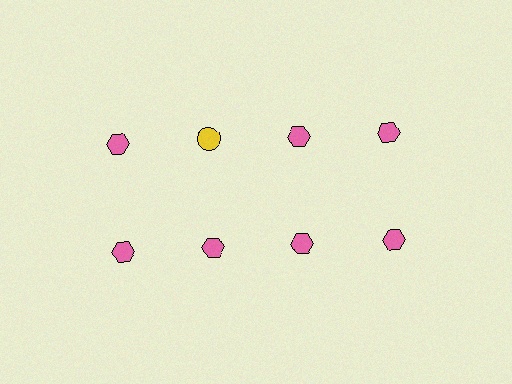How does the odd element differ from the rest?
It differs in both color (yellow instead of pink) and shape (circle instead of hexagon).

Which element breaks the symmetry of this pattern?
The yellow circle in the top row, second from left column breaks the symmetry. All other shapes are pink hexagons.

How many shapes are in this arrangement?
There are 8 shapes arranged in a grid pattern.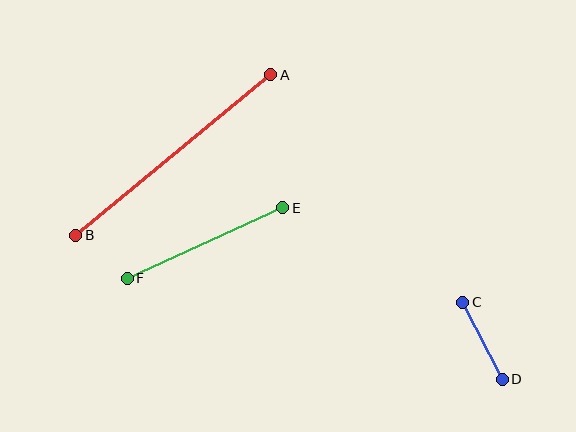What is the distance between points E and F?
The distance is approximately 171 pixels.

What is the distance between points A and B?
The distance is approximately 252 pixels.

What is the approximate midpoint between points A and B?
The midpoint is at approximately (173, 155) pixels.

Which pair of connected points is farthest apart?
Points A and B are farthest apart.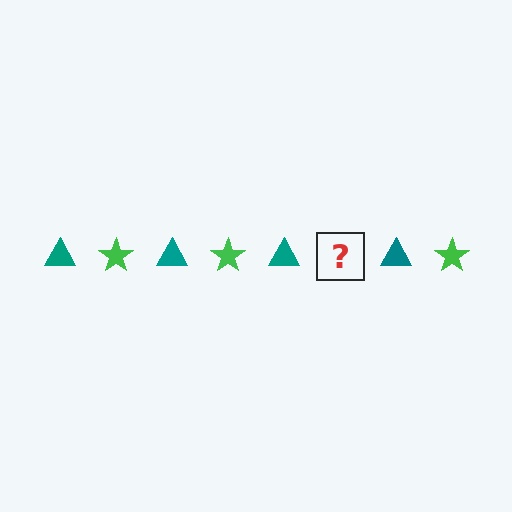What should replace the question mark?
The question mark should be replaced with a green star.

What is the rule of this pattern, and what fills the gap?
The rule is that the pattern alternates between teal triangle and green star. The gap should be filled with a green star.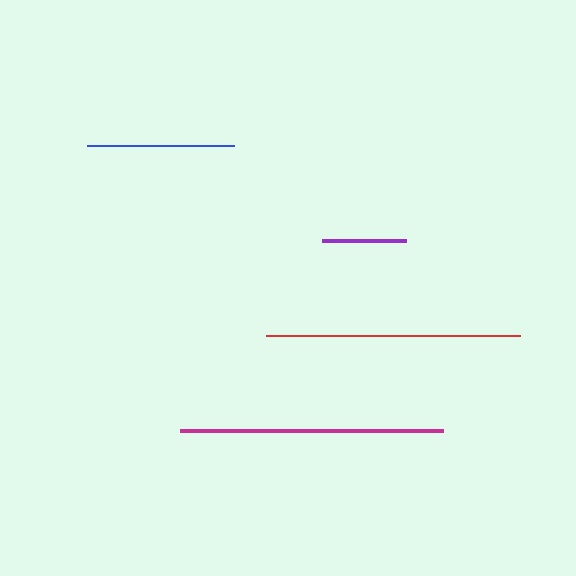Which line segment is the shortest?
The purple line is the shortest at approximately 84 pixels.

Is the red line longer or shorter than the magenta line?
The magenta line is longer than the red line.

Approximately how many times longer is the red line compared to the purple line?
The red line is approximately 3.0 times the length of the purple line.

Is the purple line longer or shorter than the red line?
The red line is longer than the purple line.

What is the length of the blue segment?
The blue segment is approximately 147 pixels long.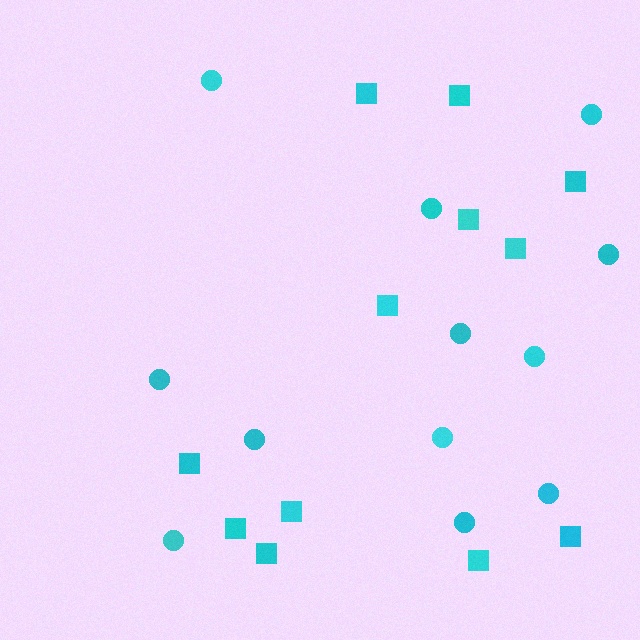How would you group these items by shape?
There are 2 groups: one group of circles (12) and one group of squares (12).